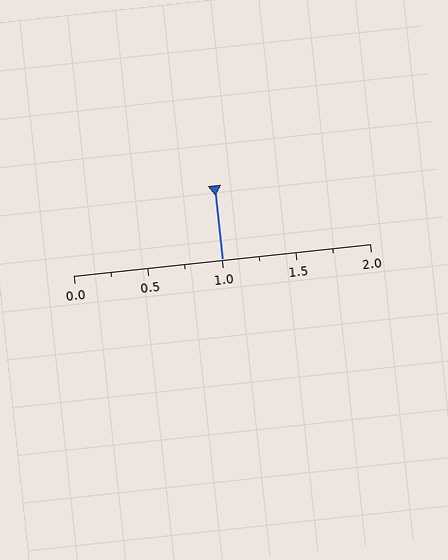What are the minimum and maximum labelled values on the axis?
The axis runs from 0.0 to 2.0.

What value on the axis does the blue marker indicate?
The marker indicates approximately 1.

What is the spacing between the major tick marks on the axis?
The major ticks are spaced 0.5 apart.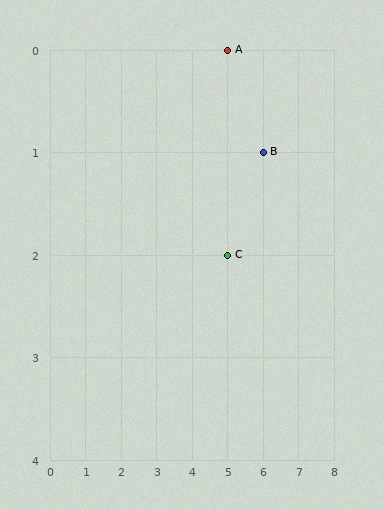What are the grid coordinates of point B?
Point B is at grid coordinates (6, 1).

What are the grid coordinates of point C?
Point C is at grid coordinates (5, 2).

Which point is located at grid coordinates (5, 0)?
Point A is at (5, 0).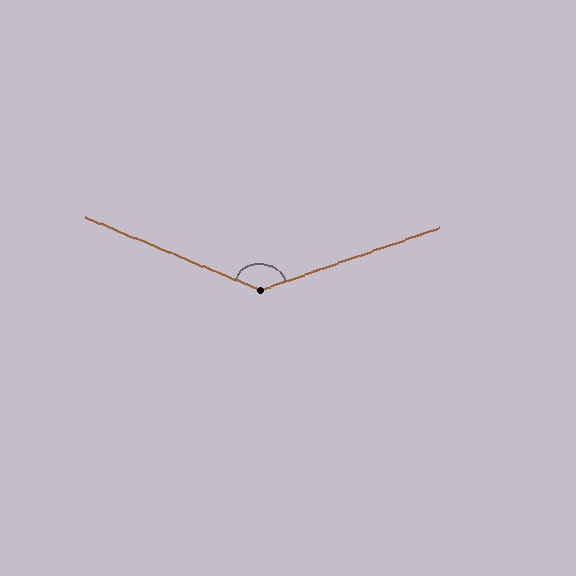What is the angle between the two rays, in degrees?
Approximately 138 degrees.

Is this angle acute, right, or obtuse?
It is obtuse.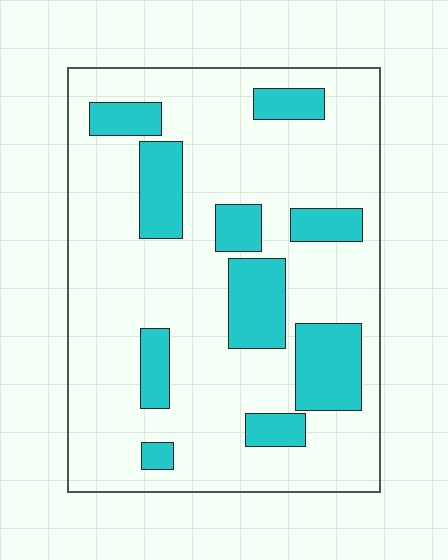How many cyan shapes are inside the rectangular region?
10.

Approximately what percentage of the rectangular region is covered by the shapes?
Approximately 25%.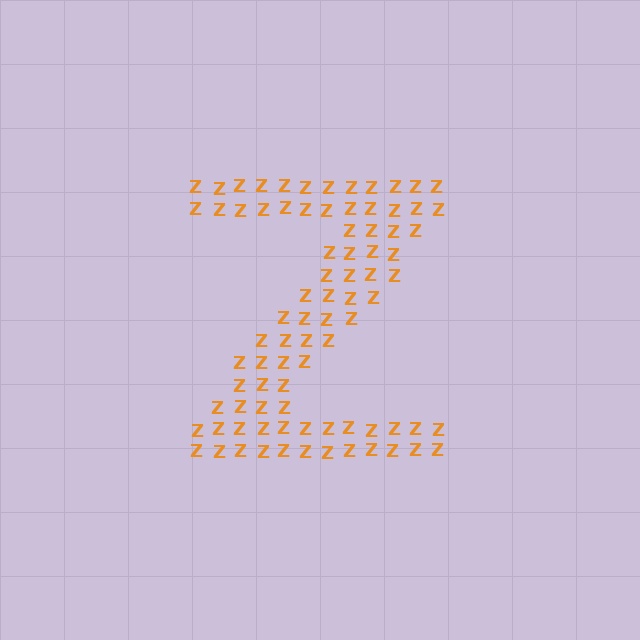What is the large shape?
The large shape is the letter Z.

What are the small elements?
The small elements are letter Z's.